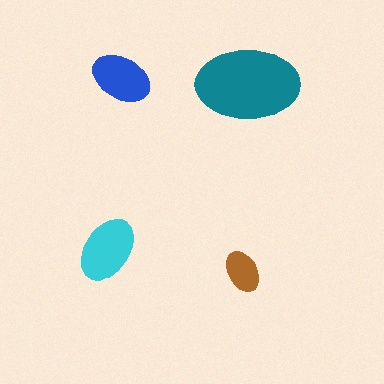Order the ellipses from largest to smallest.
the teal one, the cyan one, the blue one, the brown one.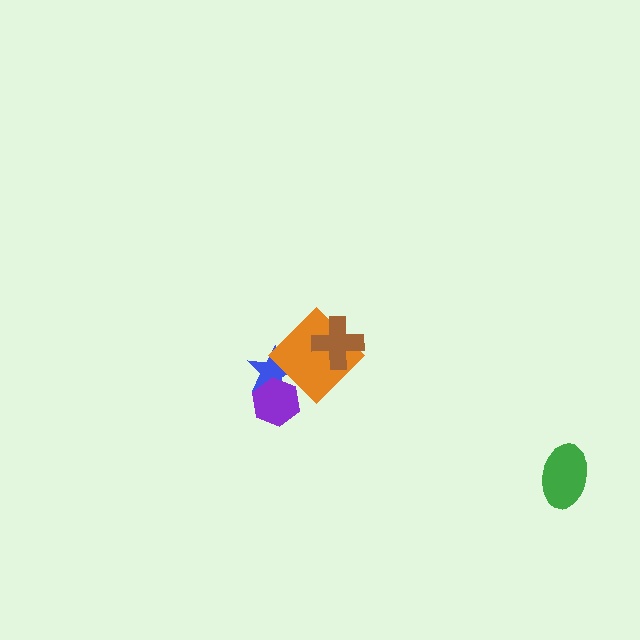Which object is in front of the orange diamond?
The brown cross is in front of the orange diamond.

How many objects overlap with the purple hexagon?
2 objects overlap with the purple hexagon.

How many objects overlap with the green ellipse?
0 objects overlap with the green ellipse.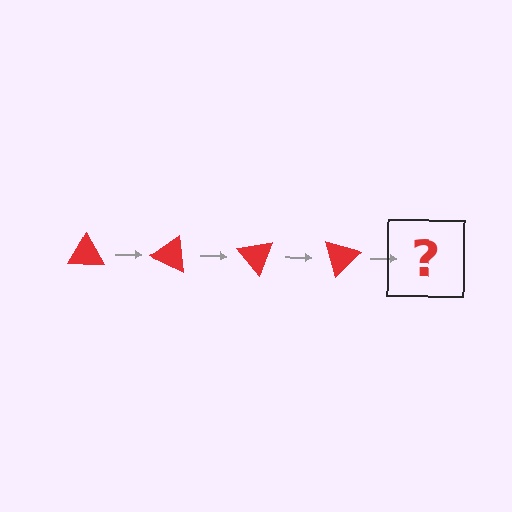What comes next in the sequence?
The next element should be a red triangle rotated 100 degrees.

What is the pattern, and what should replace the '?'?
The pattern is that the triangle rotates 25 degrees each step. The '?' should be a red triangle rotated 100 degrees.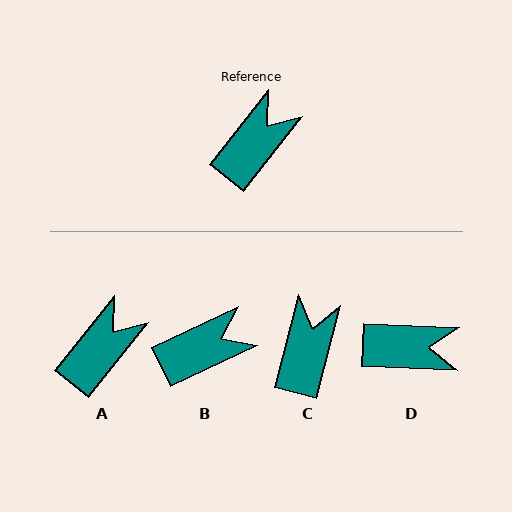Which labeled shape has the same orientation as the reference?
A.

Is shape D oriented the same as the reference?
No, it is off by about 54 degrees.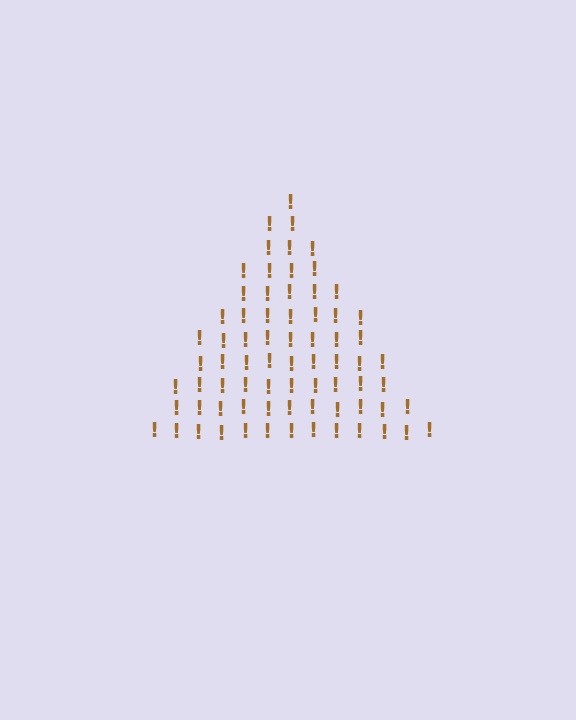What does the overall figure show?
The overall figure shows a triangle.